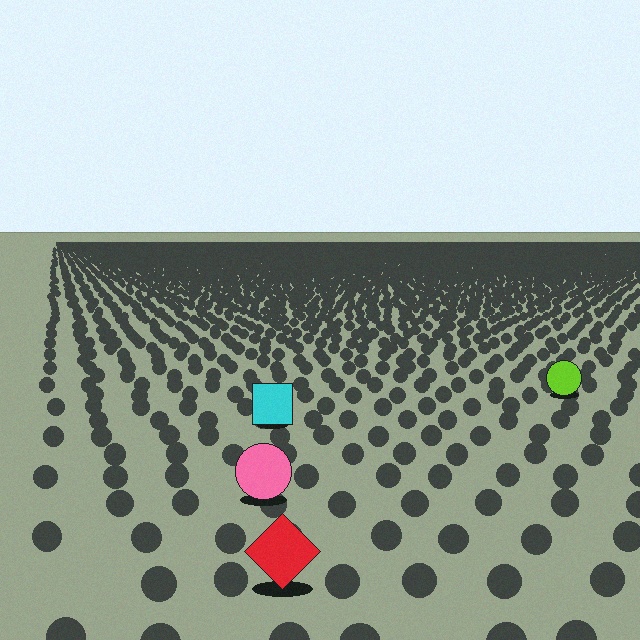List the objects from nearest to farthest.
From nearest to farthest: the red diamond, the pink circle, the cyan square, the lime circle.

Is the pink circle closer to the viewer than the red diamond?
No. The red diamond is closer — you can tell from the texture gradient: the ground texture is coarser near it.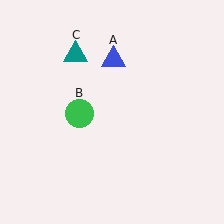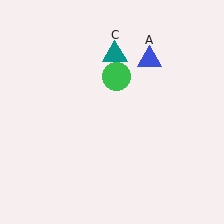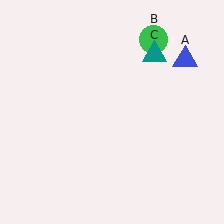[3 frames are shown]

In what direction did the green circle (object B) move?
The green circle (object B) moved up and to the right.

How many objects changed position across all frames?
3 objects changed position: blue triangle (object A), green circle (object B), teal triangle (object C).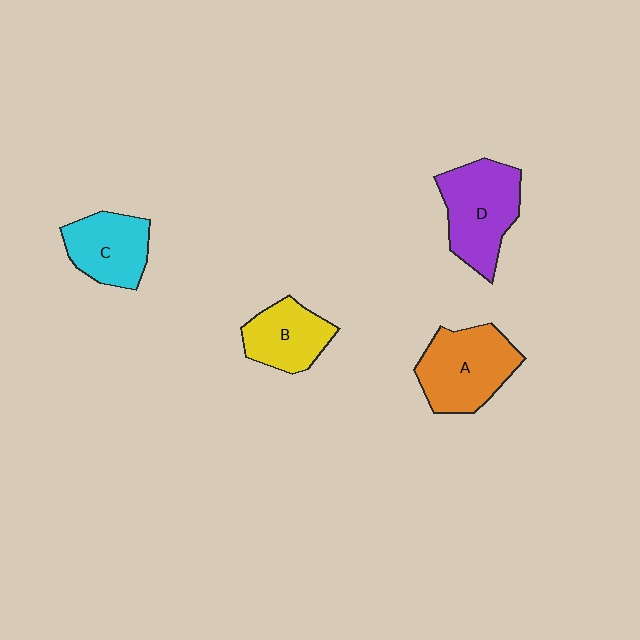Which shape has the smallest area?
Shape B (yellow).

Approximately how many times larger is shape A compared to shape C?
Approximately 1.3 times.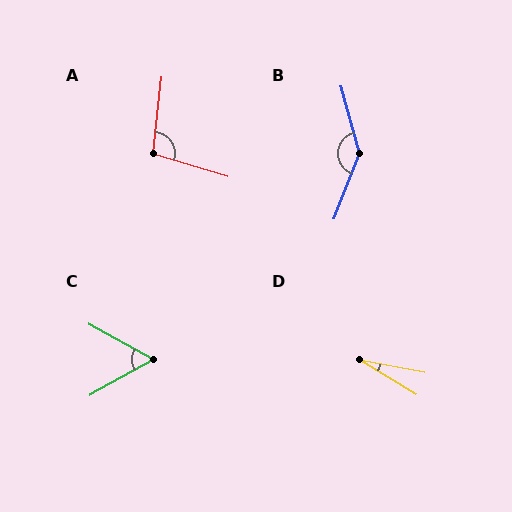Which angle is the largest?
B, at approximately 143 degrees.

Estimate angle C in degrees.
Approximately 58 degrees.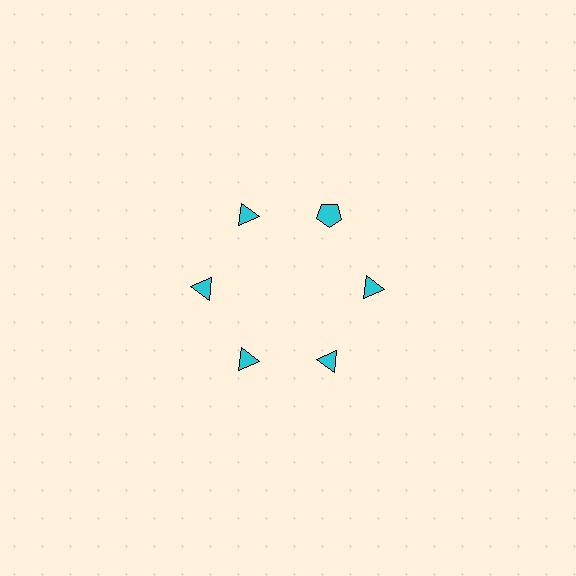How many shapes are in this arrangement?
There are 6 shapes arranged in a ring pattern.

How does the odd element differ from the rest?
It has a different shape: pentagon instead of triangle.